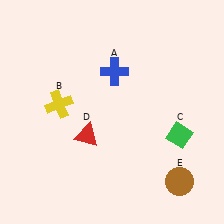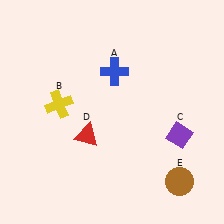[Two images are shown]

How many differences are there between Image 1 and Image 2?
There is 1 difference between the two images.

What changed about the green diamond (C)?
In Image 1, C is green. In Image 2, it changed to purple.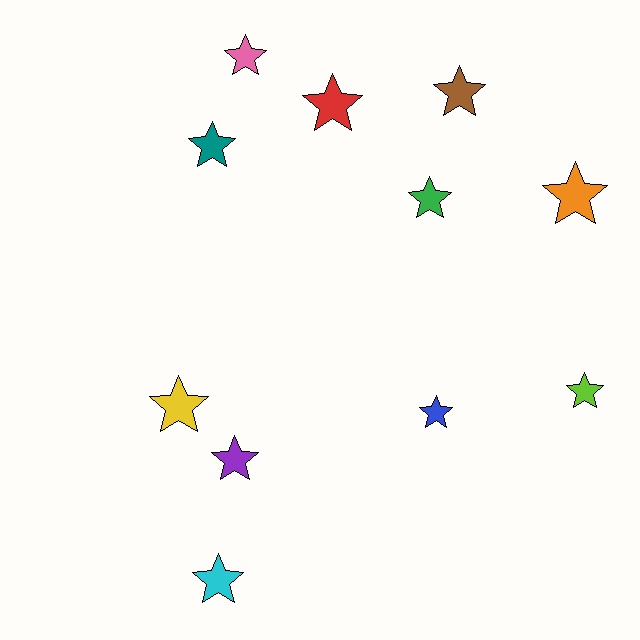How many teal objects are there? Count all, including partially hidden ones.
There is 1 teal object.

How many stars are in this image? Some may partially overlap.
There are 11 stars.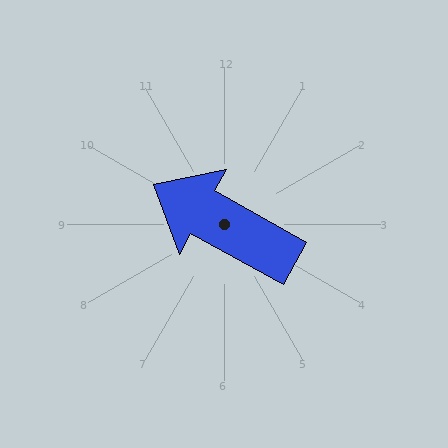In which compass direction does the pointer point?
Northwest.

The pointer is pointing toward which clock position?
Roughly 10 o'clock.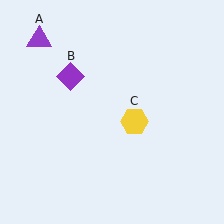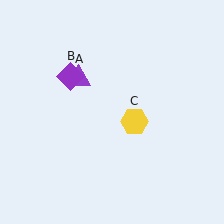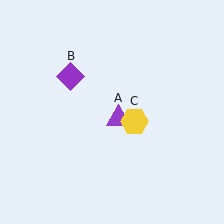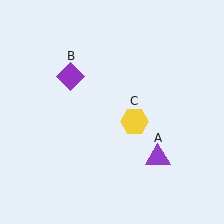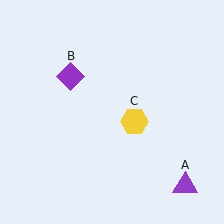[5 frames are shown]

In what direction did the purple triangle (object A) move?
The purple triangle (object A) moved down and to the right.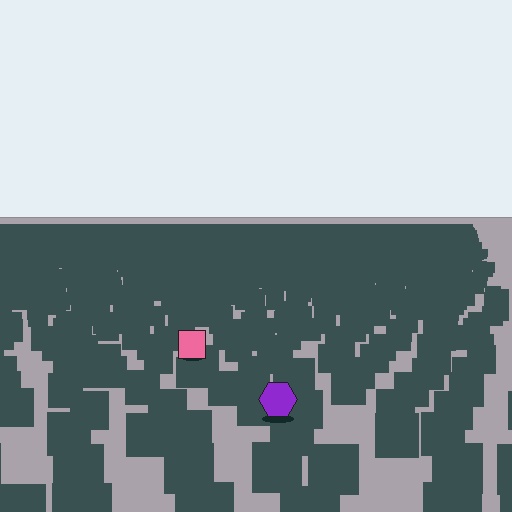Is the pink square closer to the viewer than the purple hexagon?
No. The purple hexagon is closer — you can tell from the texture gradient: the ground texture is coarser near it.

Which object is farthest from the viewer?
The pink square is farthest from the viewer. It appears smaller and the ground texture around it is denser.